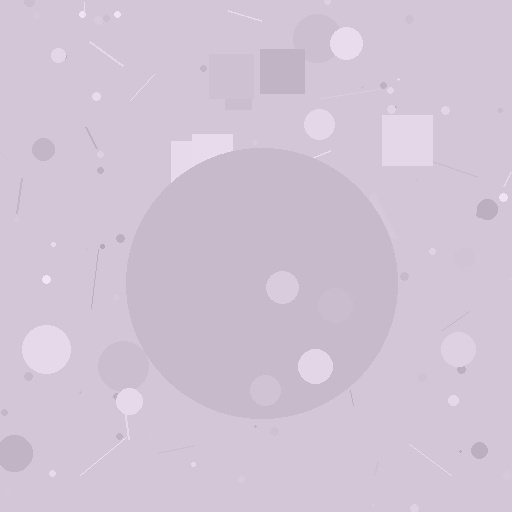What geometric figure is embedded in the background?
A circle is embedded in the background.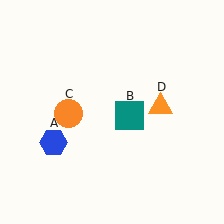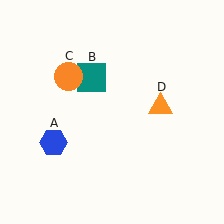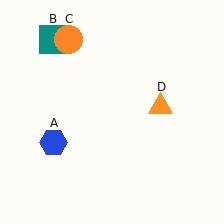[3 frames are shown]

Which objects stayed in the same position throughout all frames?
Blue hexagon (object A) and orange triangle (object D) remained stationary.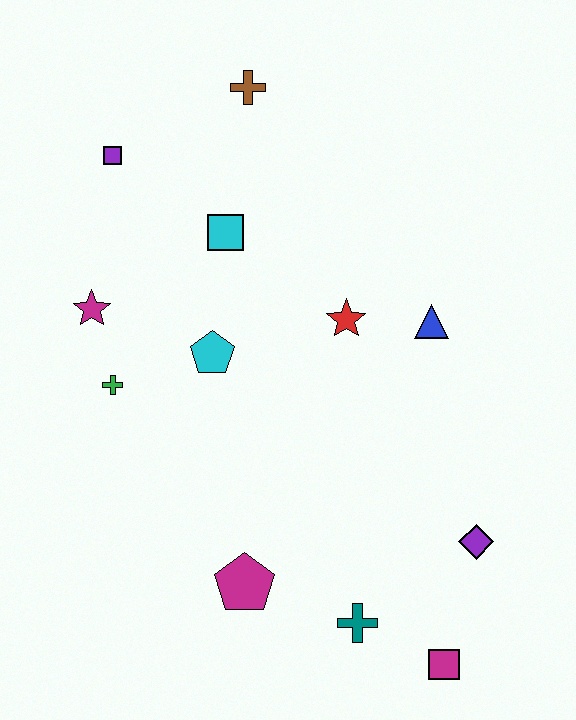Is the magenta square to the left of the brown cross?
No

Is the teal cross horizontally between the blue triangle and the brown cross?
Yes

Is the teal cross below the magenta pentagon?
Yes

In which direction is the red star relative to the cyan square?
The red star is to the right of the cyan square.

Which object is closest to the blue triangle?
The red star is closest to the blue triangle.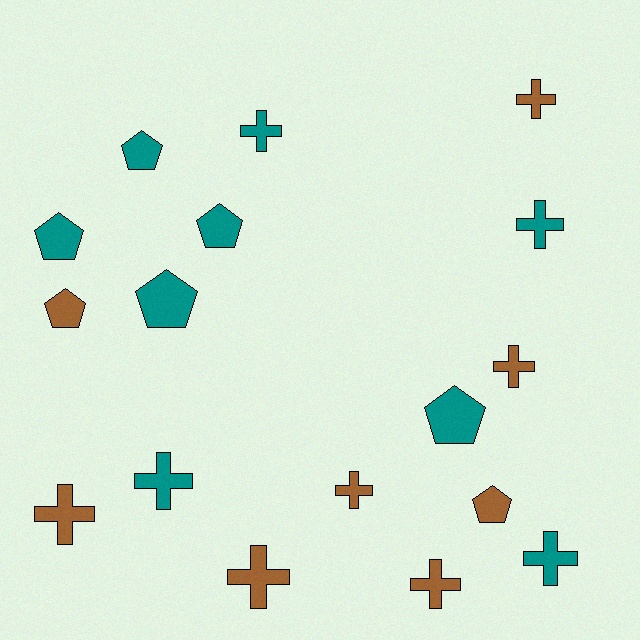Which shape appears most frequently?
Cross, with 10 objects.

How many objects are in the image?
There are 17 objects.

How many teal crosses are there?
There are 4 teal crosses.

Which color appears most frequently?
Teal, with 9 objects.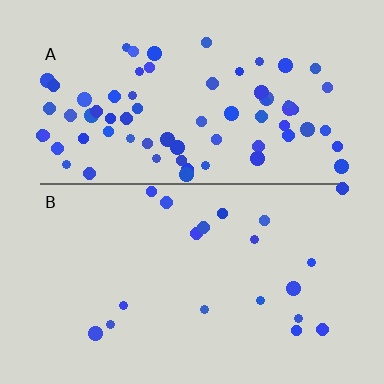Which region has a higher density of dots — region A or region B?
A (the top).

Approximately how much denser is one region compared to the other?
Approximately 3.6× — region A over region B.